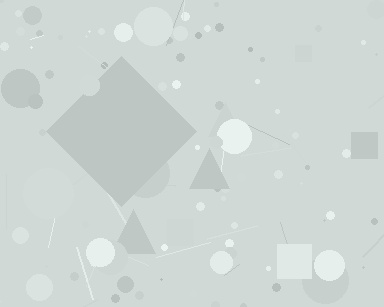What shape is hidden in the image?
A diamond is hidden in the image.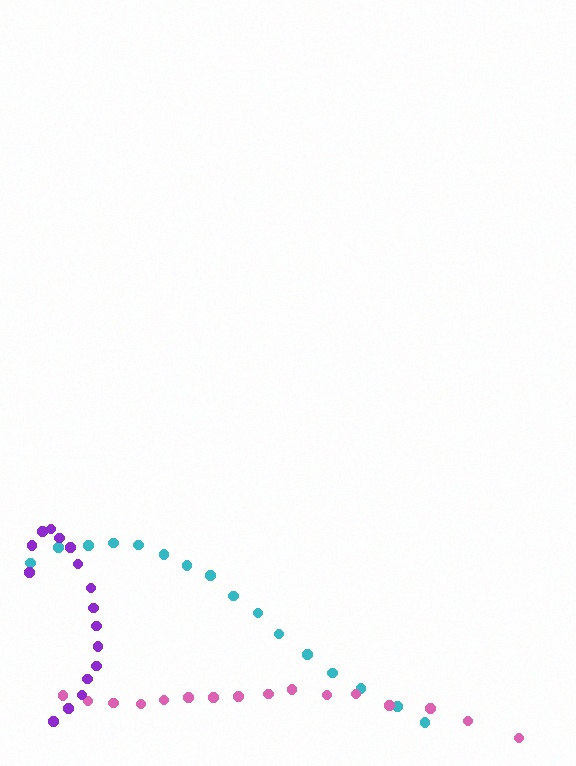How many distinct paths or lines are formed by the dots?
There are 3 distinct paths.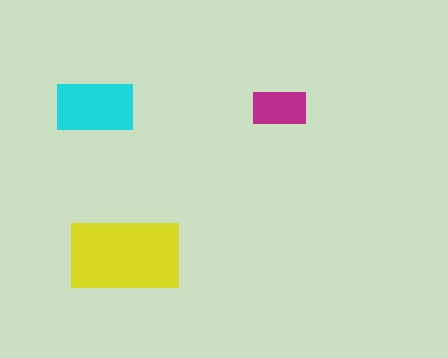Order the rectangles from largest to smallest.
the yellow one, the cyan one, the magenta one.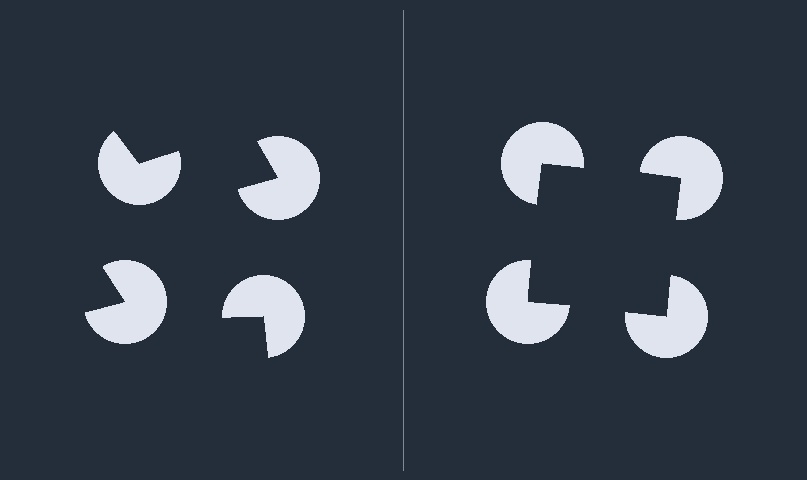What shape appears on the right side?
An illusory square.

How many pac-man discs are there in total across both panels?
8 — 4 on each side.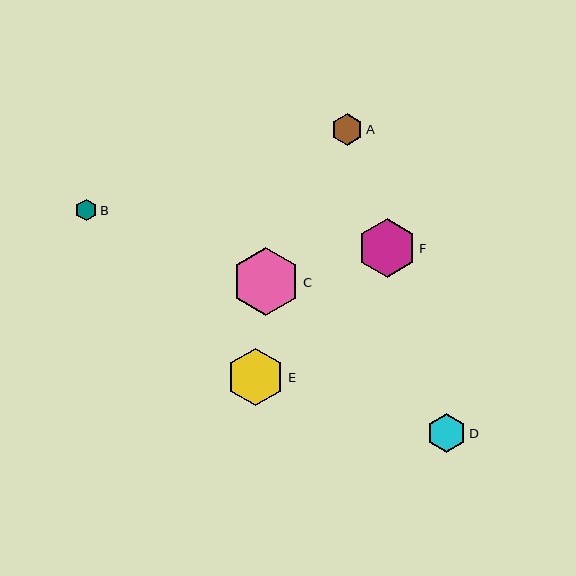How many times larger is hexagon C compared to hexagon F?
Hexagon C is approximately 1.2 times the size of hexagon F.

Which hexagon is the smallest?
Hexagon B is the smallest with a size of approximately 21 pixels.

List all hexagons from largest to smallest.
From largest to smallest: C, F, E, D, A, B.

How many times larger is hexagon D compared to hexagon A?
Hexagon D is approximately 1.2 times the size of hexagon A.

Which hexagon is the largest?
Hexagon C is the largest with a size of approximately 68 pixels.